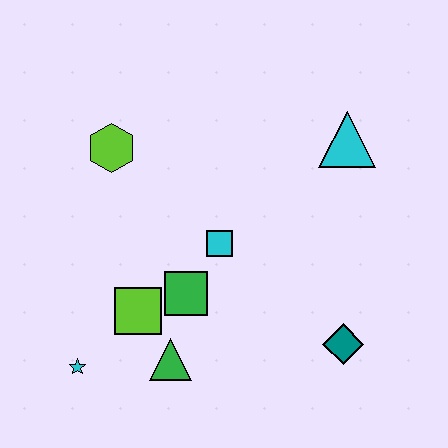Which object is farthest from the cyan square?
The cyan star is farthest from the cyan square.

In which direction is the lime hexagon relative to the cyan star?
The lime hexagon is above the cyan star.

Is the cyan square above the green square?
Yes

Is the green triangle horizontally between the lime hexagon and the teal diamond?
Yes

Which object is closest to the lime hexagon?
The cyan square is closest to the lime hexagon.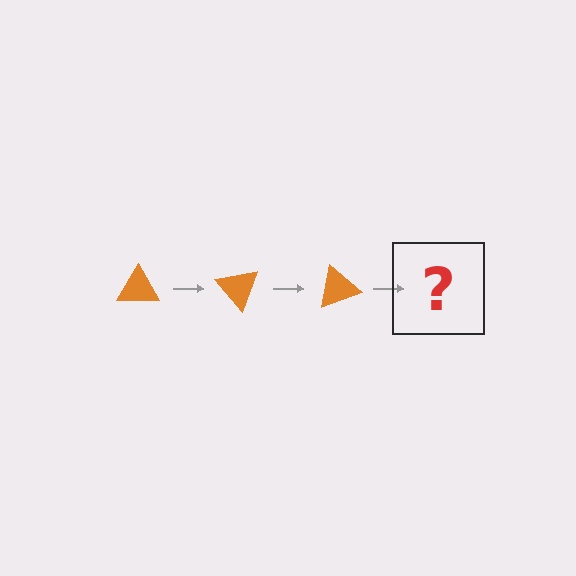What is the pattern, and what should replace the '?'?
The pattern is that the triangle rotates 50 degrees each step. The '?' should be an orange triangle rotated 150 degrees.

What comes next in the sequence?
The next element should be an orange triangle rotated 150 degrees.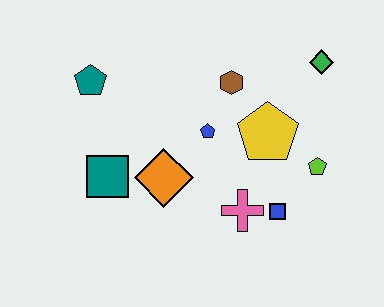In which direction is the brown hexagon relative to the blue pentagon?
The brown hexagon is above the blue pentagon.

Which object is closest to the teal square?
The orange diamond is closest to the teal square.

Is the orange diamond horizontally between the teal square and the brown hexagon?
Yes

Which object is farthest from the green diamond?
The teal square is farthest from the green diamond.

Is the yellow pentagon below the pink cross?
No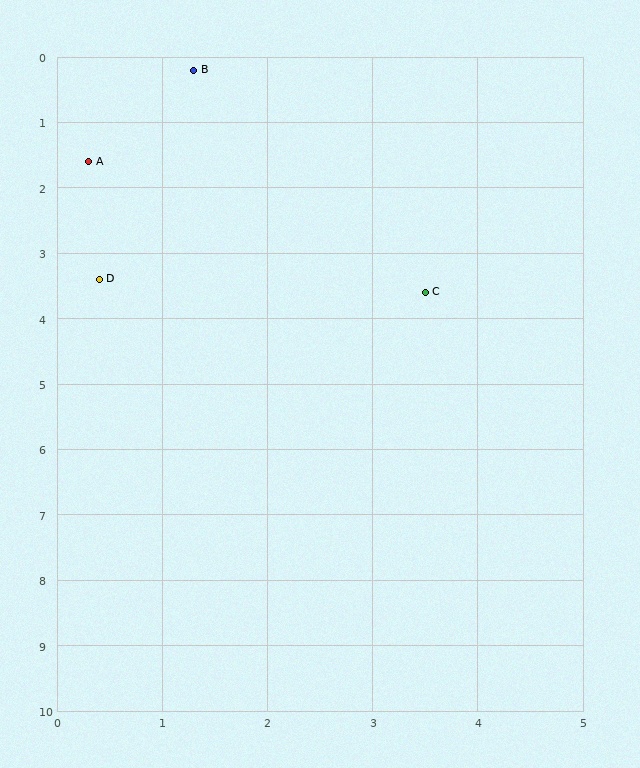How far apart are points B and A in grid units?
Points B and A are about 1.7 grid units apart.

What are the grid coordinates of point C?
Point C is at approximately (3.5, 3.6).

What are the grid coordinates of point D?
Point D is at approximately (0.4, 3.4).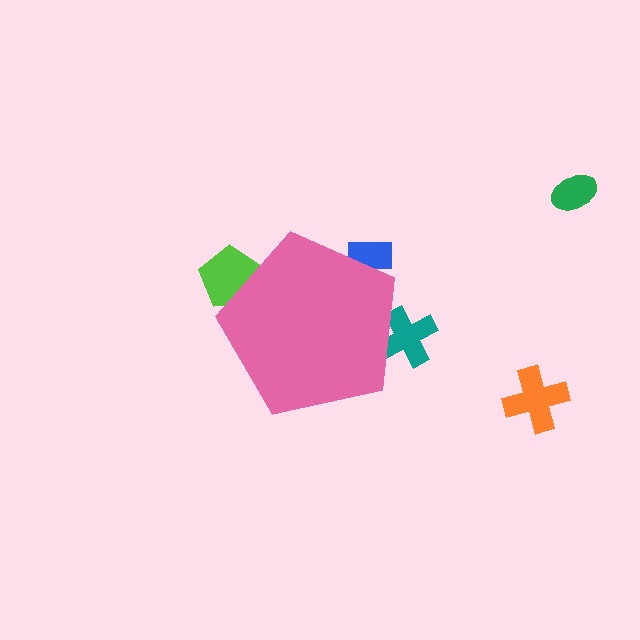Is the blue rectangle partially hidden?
Yes, the blue rectangle is partially hidden behind the pink pentagon.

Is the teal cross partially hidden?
Yes, the teal cross is partially hidden behind the pink pentagon.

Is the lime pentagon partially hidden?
Yes, the lime pentagon is partially hidden behind the pink pentagon.